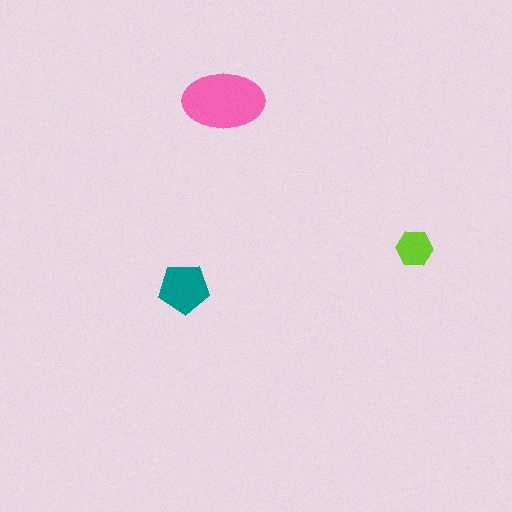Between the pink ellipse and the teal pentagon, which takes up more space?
The pink ellipse.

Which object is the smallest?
The lime hexagon.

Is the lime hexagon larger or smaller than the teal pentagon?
Smaller.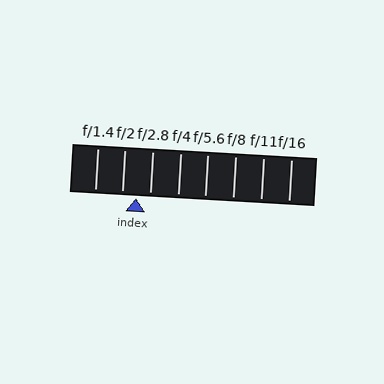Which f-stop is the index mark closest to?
The index mark is closest to f/2.8.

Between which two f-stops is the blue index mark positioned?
The index mark is between f/2 and f/2.8.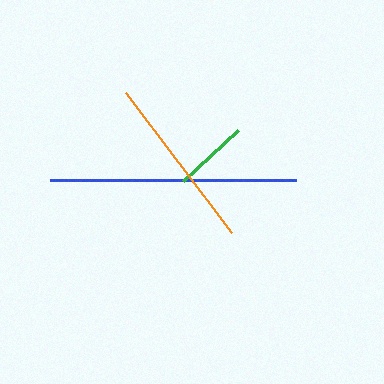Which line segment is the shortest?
The green line is the shortest at approximately 75 pixels.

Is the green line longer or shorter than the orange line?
The orange line is longer than the green line.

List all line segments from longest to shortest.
From longest to shortest: blue, orange, green.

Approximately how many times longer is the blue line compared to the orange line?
The blue line is approximately 1.4 times the length of the orange line.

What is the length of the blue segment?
The blue segment is approximately 246 pixels long.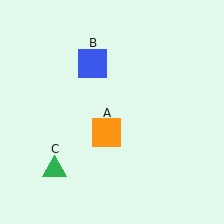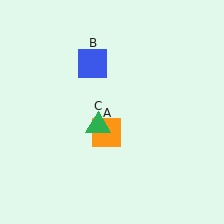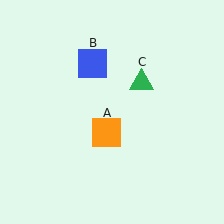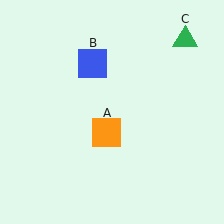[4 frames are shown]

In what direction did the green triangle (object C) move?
The green triangle (object C) moved up and to the right.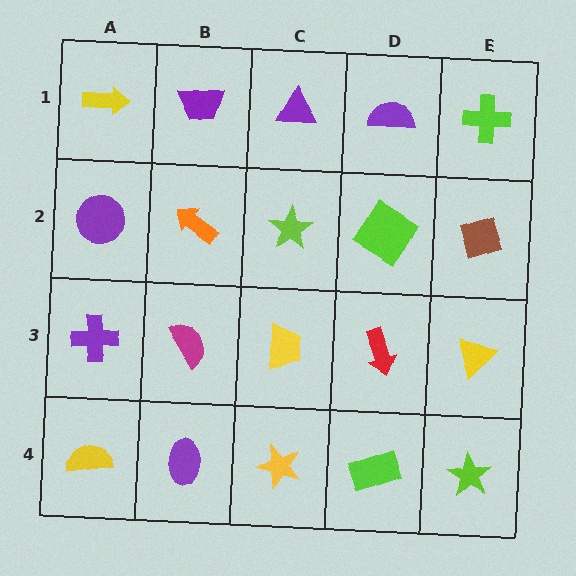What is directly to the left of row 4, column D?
A yellow star.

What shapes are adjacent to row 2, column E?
A lime cross (row 1, column E), a yellow triangle (row 3, column E), a lime diamond (row 2, column D).